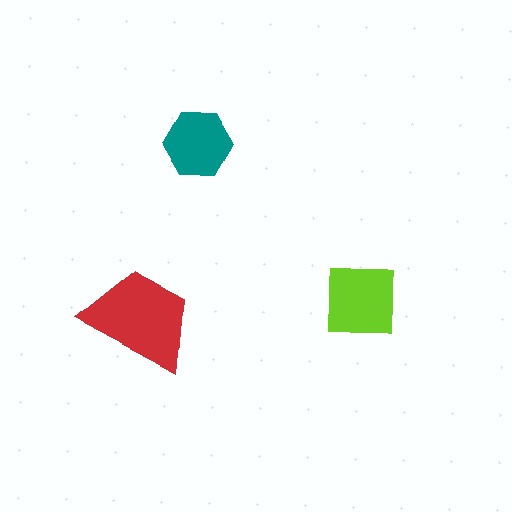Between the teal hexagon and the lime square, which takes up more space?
The lime square.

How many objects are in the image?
There are 3 objects in the image.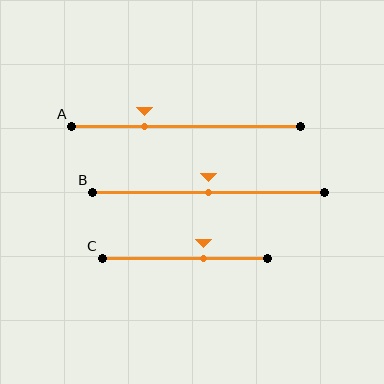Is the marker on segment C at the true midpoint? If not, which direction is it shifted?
No, the marker on segment C is shifted to the right by about 11% of the segment length.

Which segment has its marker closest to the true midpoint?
Segment B has its marker closest to the true midpoint.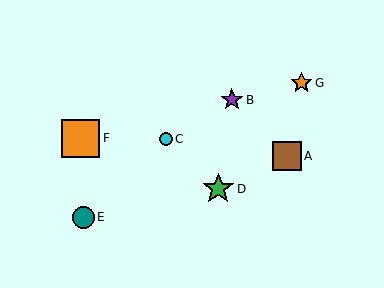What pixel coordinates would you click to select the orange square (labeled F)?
Click at (81, 138) to select the orange square F.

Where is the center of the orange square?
The center of the orange square is at (81, 138).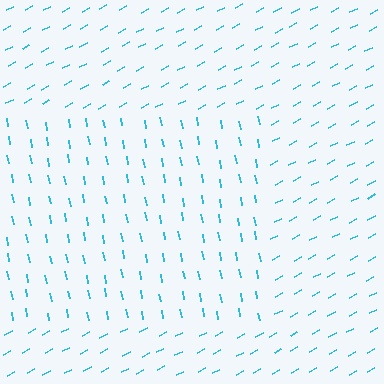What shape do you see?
I see a rectangle.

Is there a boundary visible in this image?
Yes, there is a texture boundary formed by a change in line orientation.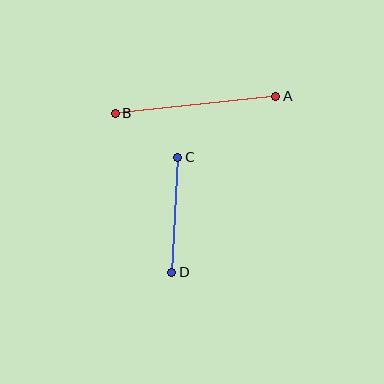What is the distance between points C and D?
The distance is approximately 115 pixels.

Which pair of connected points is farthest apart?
Points A and B are farthest apart.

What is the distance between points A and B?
The distance is approximately 161 pixels.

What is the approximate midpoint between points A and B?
The midpoint is at approximately (196, 105) pixels.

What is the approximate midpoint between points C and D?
The midpoint is at approximately (175, 215) pixels.